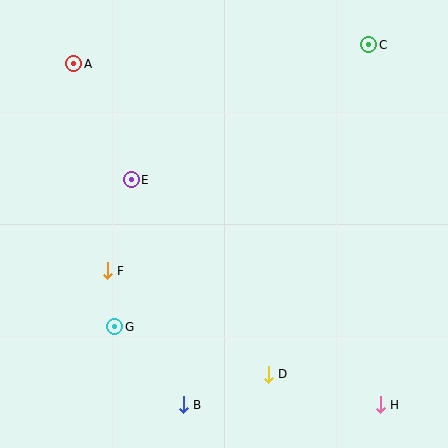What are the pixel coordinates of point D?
Point D is at (268, 374).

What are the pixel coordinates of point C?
Point C is at (369, 45).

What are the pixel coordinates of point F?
Point F is at (107, 271).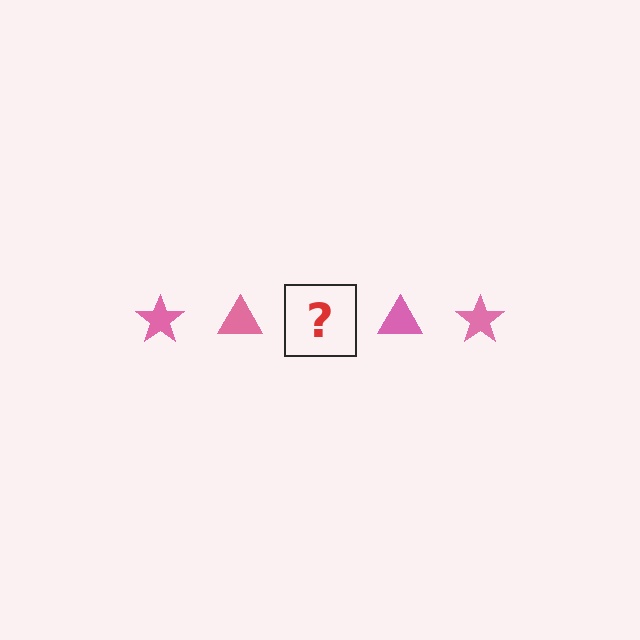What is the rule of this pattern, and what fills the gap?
The rule is that the pattern cycles through star, triangle shapes in pink. The gap should be filled with a pink star.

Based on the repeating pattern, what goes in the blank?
The blank should be a pink star.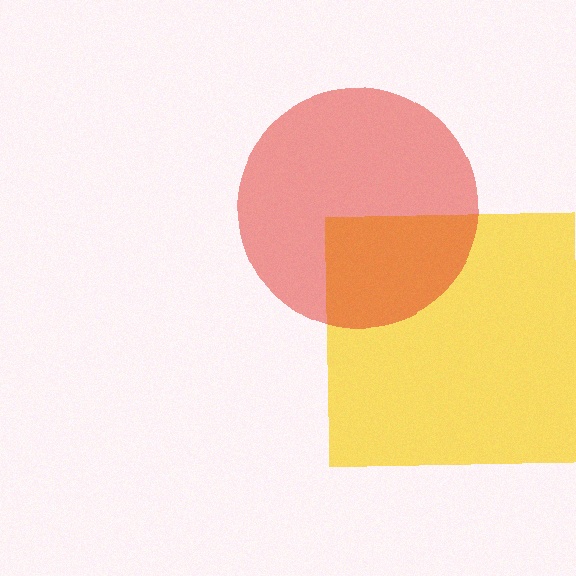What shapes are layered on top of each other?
The layered shapes are: a yellow square, a red circle.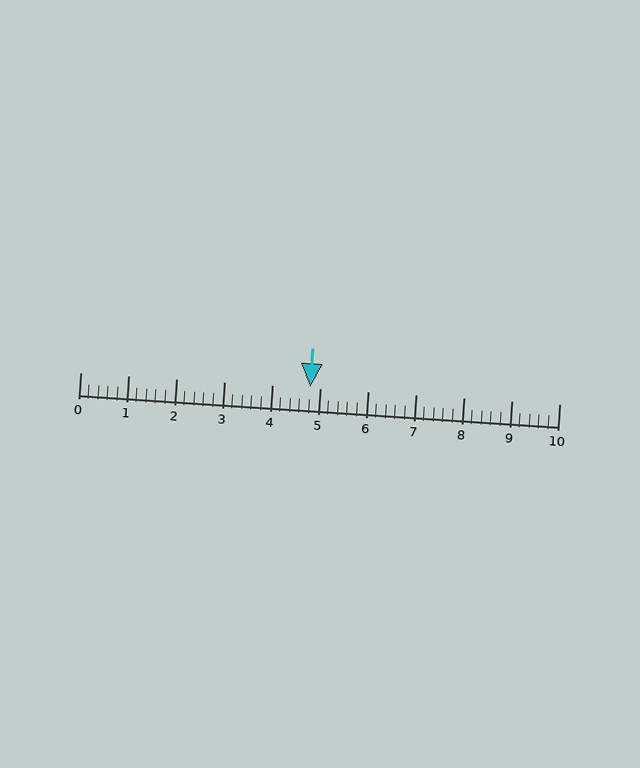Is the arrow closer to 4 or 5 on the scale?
The arrow is closer to 5.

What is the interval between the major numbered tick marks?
The major tick marks are spaced 1 units apart.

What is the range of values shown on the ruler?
The ruler shows values from 0 to 10.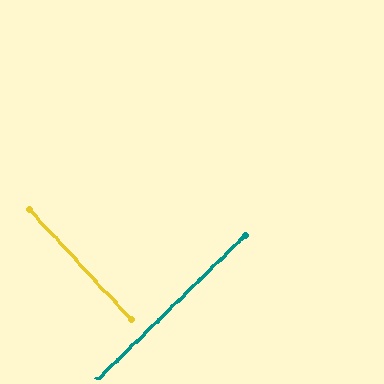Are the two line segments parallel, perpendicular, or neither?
Perpendicular — they meet at approximately 89°.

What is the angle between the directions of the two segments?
Approximately 89 degrees.